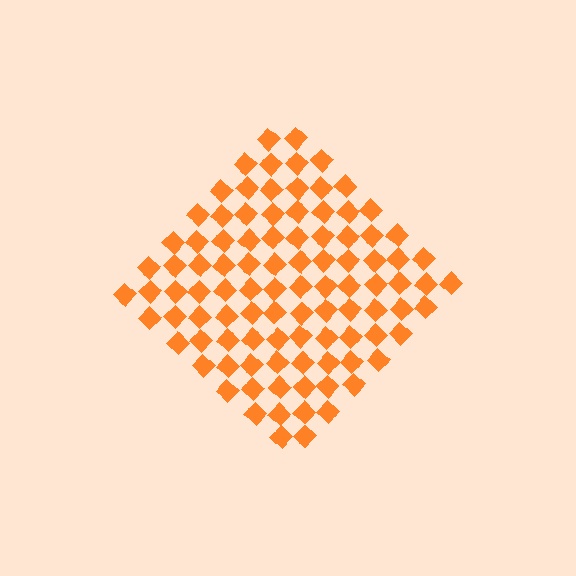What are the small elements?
The small elements are diamonds.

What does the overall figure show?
The overall figure shows a diamond.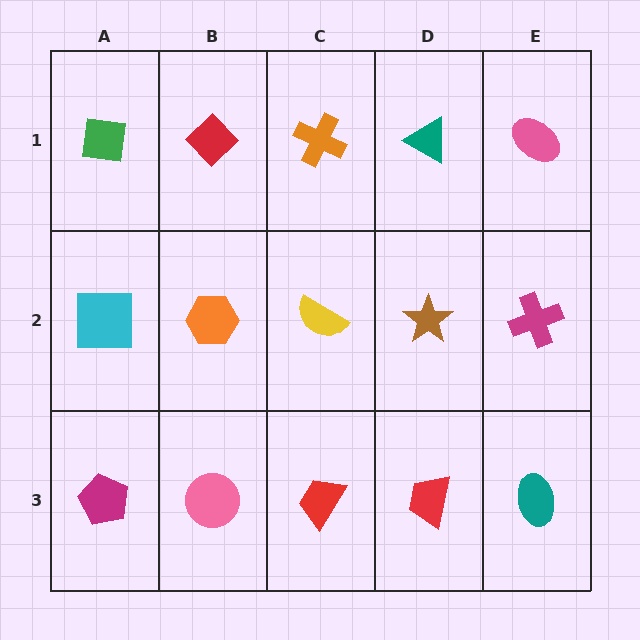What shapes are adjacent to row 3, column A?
A cyan square (row 2, column A), a pink circle (row 3, column B).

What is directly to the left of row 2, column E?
A brown star.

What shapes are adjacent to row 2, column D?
A teal triangle (row 1, column D), a red trapezoid (row 3, column D), a yellow semicircle (row 2, column C), a magenta cross (row 2, column E).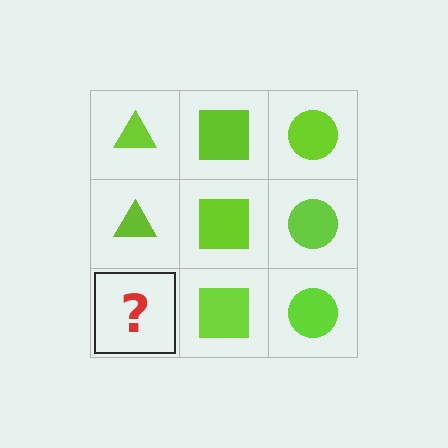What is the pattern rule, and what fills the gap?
The rule is that each column has a consistent shape. The gap should be filled with a lime triangle.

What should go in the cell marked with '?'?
The missing cell should contain a lime triangle.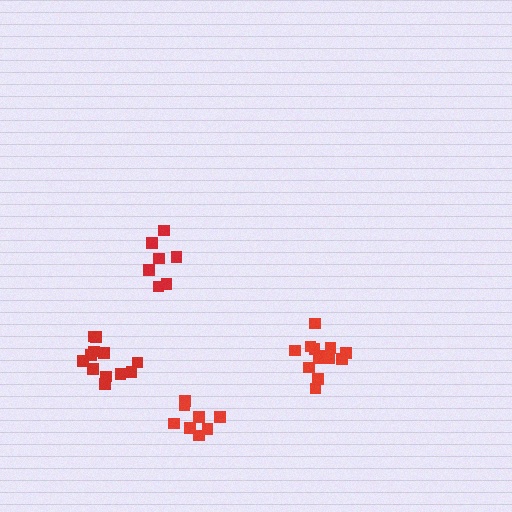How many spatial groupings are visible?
There are 4 spatial groupings.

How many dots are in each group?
Group 1: 13 dots, Group 2: 7 dots, Group 3: 8 dots, Group 4: 12 dots (40 total).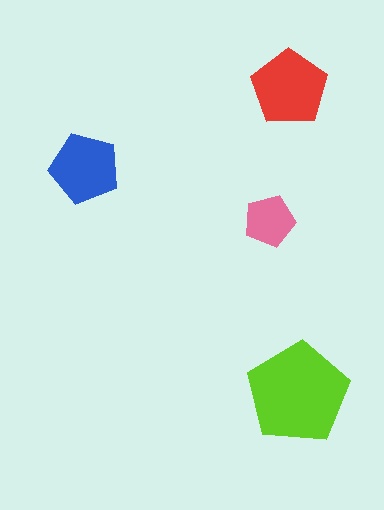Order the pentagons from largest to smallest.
the lime one, the red one, the blue one, the pink one.